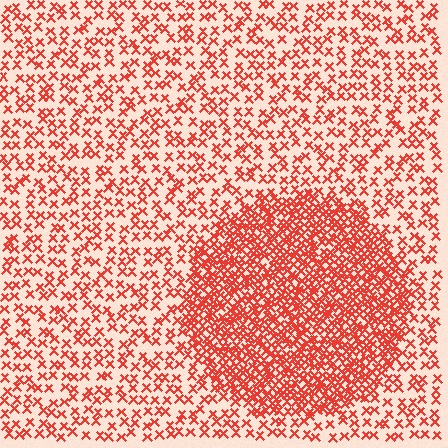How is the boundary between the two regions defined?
The boundary is defined by a change in element density (approximately 2.5x ratio). All elements are the same color, size, and shape.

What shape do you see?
I see a circle.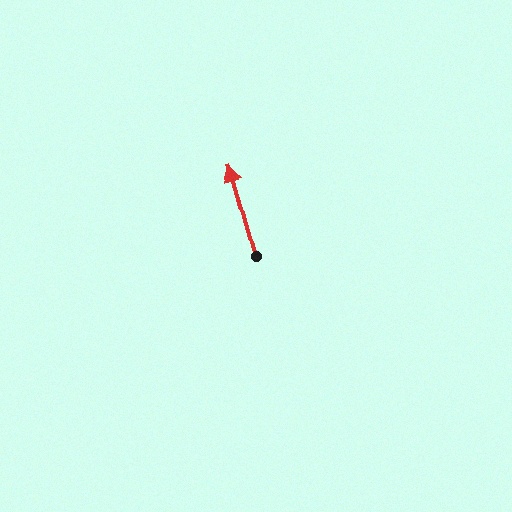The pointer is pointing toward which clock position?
Roughly 11 o'clock.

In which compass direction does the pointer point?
North.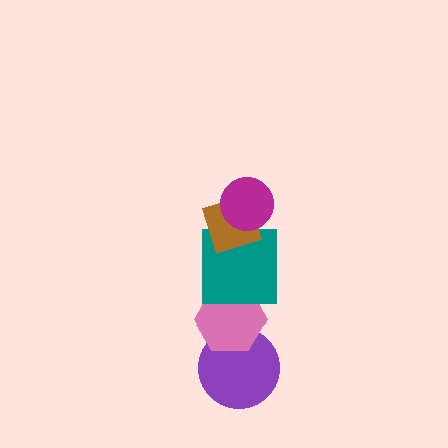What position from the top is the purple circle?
The purple circle is 5th from the top.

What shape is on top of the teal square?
The brown diamond is on top of the teal square.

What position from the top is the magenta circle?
The magenta circle is 1st from the top.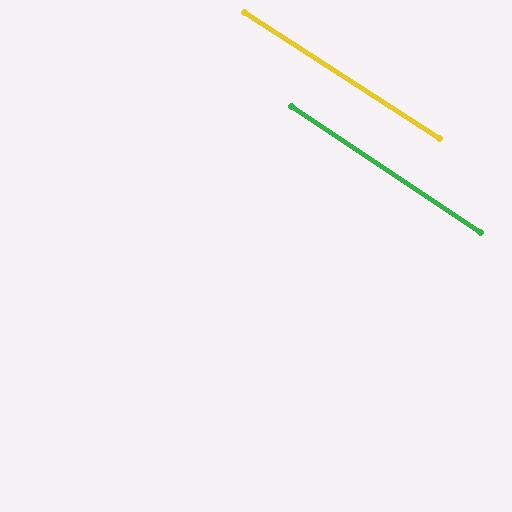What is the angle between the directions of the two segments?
Approximately 1 degree.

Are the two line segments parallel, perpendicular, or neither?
Parallel — their directions differ by only 1.0°.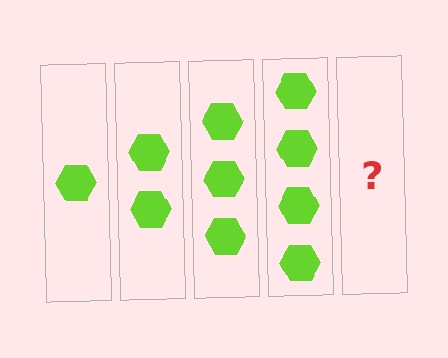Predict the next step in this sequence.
The next step is 5 hexagons.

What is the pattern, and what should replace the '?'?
The pattern is that each step adds one more hexagon. The '?' should be 5 hexagons.